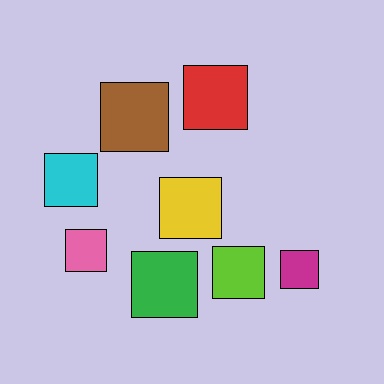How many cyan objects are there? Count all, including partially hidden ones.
There is 1 cyan object.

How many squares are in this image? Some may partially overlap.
There are 8 squares.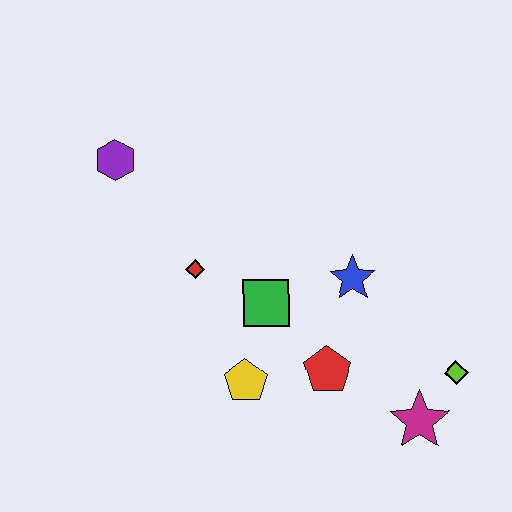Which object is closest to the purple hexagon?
The red diamond is closest to the purple hexagon.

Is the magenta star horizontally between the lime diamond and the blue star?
Yes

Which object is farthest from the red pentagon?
The purple hexagon is farthest from the red pentagon.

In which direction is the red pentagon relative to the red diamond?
The red pentagon is to the right of the red diamond.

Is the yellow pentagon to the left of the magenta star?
Yes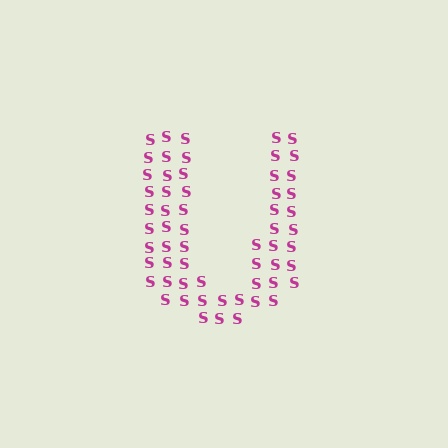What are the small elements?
The small elements are letter S's.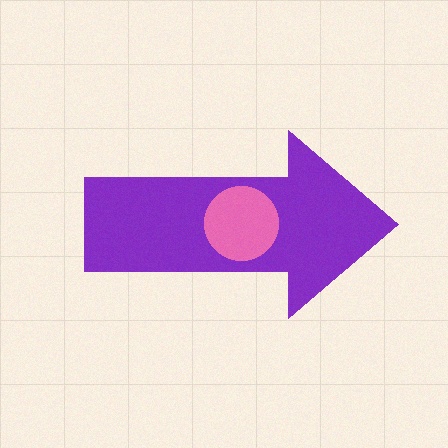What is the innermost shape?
The pink circle.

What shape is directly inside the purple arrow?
The pink circle.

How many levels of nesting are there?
2.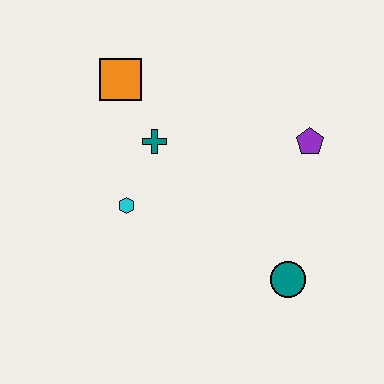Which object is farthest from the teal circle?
The orange square is farthest from the teal circle.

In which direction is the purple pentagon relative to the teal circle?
The purple pentagon is above the teal circle.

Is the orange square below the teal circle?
No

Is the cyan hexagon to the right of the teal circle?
No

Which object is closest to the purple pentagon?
The teal circle is closest to the purple pentagon.